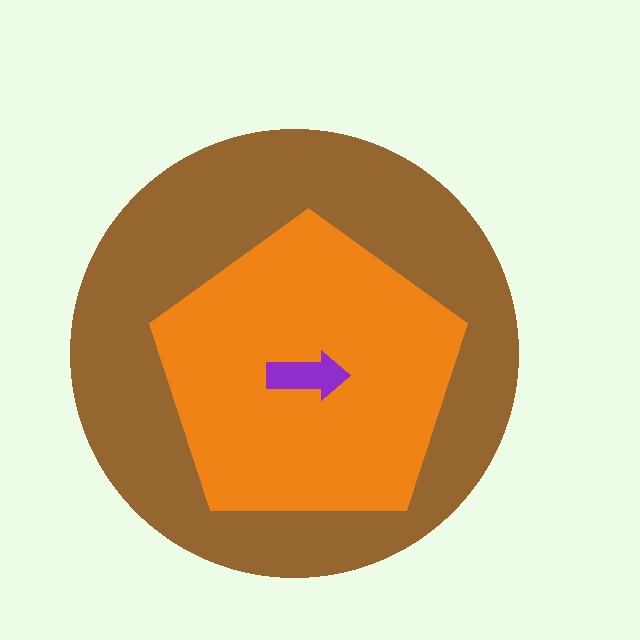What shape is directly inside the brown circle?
The orange pentagon.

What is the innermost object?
The purple arrow.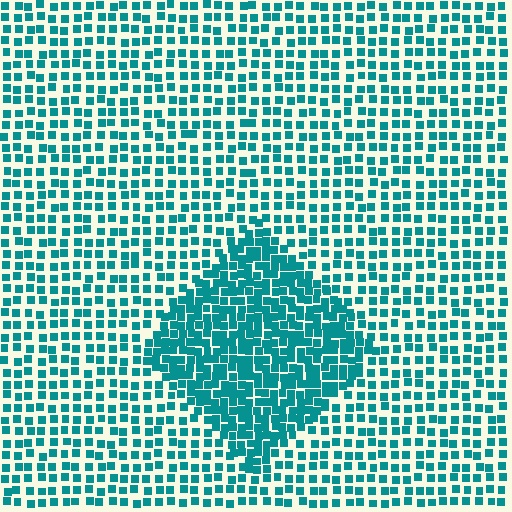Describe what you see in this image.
The image contains small teal elements arranged at two different densities. A diamond-shaped region is visible where the elements are more densely packed than the surrounding area.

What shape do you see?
I see a diamond.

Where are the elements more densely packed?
The elements are more densely packed inside the diamond boundary.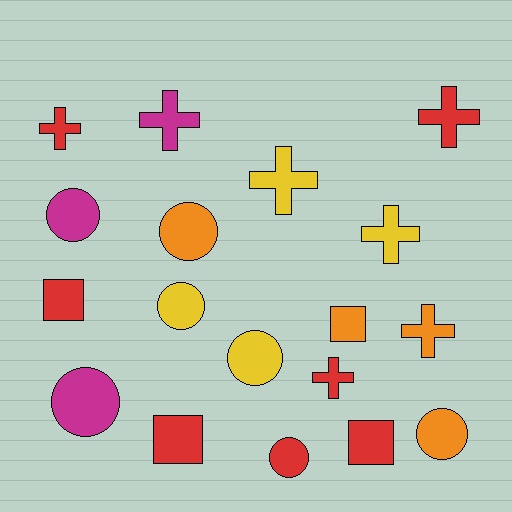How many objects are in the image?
There are 18 objects.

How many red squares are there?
There are 3 red squares.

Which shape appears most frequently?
Circle, with 7 objects.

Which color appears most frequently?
Red, with 7 objects.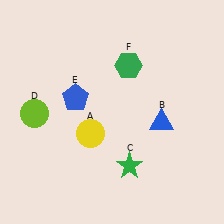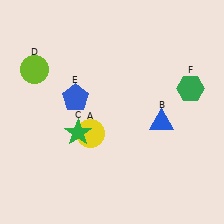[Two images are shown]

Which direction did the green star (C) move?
The green star (C) moved left.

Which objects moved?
The objects that moved are: the green star (C), the lime circle (D), the green hexagon (F).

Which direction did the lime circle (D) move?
The lime circle (D) moved up.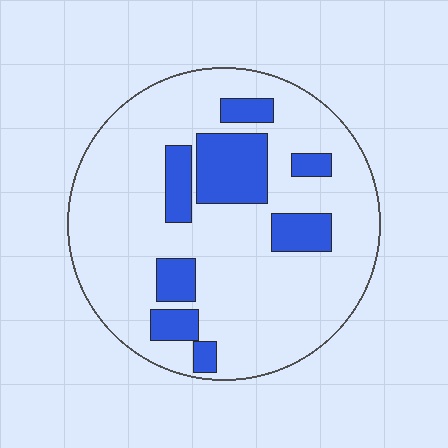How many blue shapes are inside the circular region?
8.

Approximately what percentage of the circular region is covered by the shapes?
Approximately 20%.